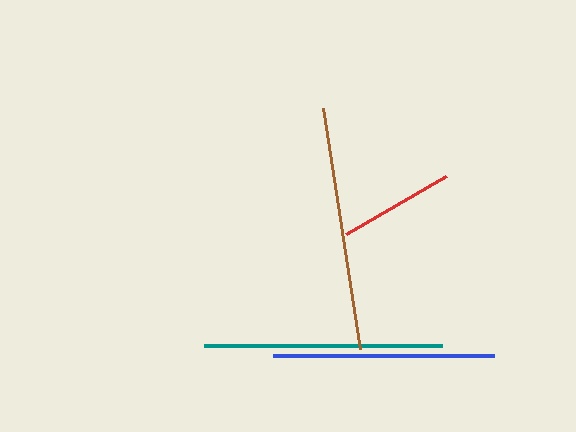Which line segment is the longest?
The brown line is the longest at approximately 244 pixels.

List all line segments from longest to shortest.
From longest to shortest: brown, teal, blue, red.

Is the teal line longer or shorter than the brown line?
The brown line is longer than the teal line.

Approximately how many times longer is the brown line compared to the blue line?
The brown line is approximately 1.1 times the length of the blue line.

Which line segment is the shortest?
The red line is the shortest at approximately 116 pixels.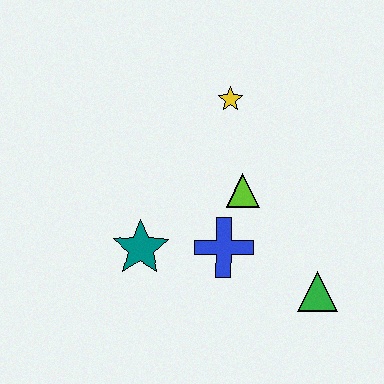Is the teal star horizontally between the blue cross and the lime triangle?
No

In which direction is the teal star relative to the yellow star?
The teal star is below the yellow star.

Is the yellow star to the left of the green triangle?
Yes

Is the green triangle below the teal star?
Yes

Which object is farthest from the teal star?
The green triangle is farthest from the teal star.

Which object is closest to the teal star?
The blue cross is closest to the teal star.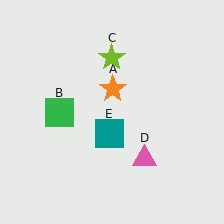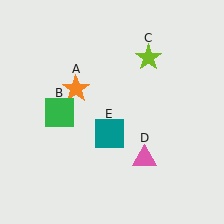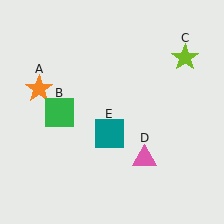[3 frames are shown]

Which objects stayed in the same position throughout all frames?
Green square (object B) and pink triangle (object D) and teal square (object E) remained stationary.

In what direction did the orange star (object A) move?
The orange star (object A) moved left.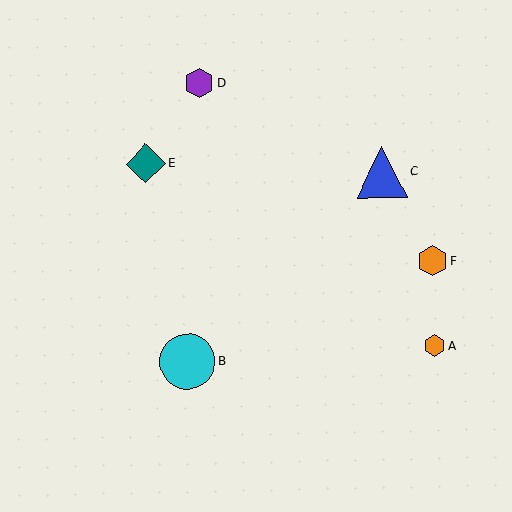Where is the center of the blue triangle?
The center of the blue triangle is at (382, 172).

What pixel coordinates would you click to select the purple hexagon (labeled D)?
Click at (200, 83) to select the purple hexagon D.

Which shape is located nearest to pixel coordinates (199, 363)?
The cyan circle (labeled B) at (188, 361) is nearest to that location.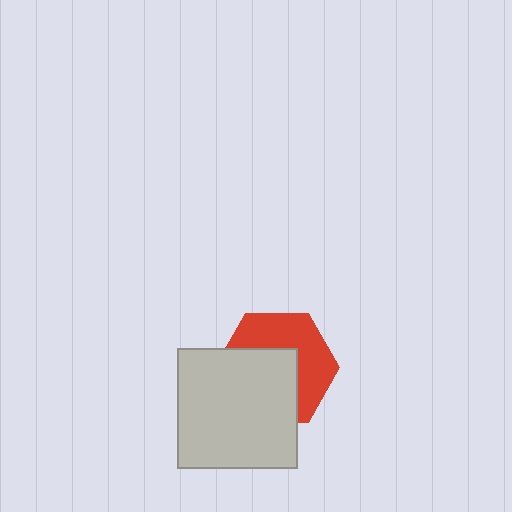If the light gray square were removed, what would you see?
You would see the complete red hexagon.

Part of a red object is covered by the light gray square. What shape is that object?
It is a hexagon.